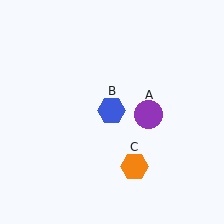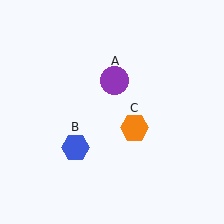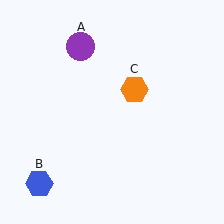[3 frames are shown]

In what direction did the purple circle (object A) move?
The purple circle (object A) moved up and to the left.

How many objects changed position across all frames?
3 objects changed position: purple circle (object A), blue hexagon (object B), orange hexagon (object C).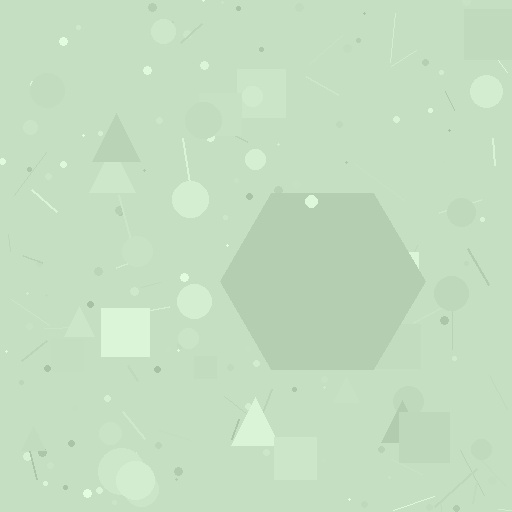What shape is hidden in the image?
A hexagon is hidden in the image.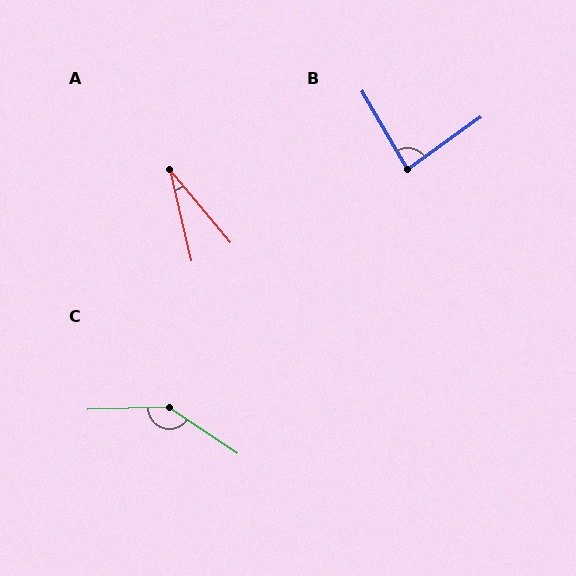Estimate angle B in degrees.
Approximately 85 degrees.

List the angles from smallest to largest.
A (26°), B (85°), C (144°).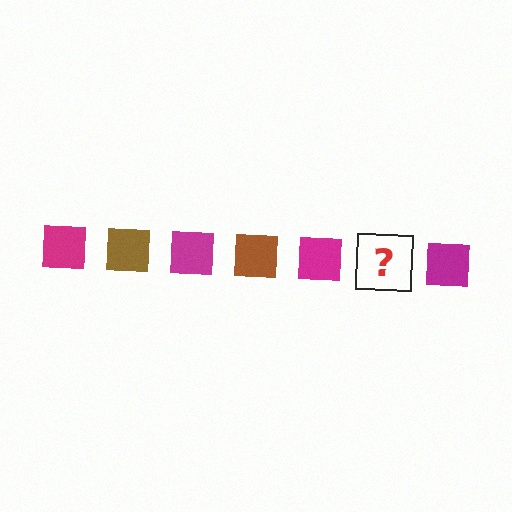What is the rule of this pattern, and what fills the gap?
The rule is that the pattern cycles through magenta, brown squares. The gap should be filled with a brown square.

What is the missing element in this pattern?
The missing element is a brown square.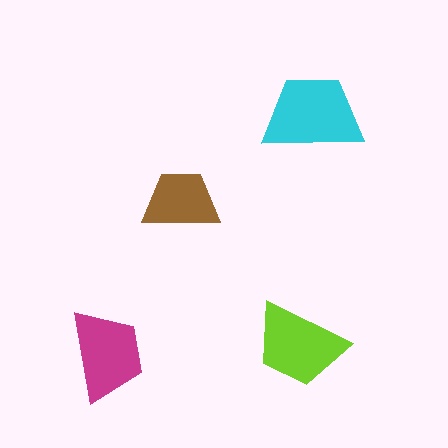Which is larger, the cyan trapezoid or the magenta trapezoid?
The cyan one.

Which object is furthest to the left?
The magenta trapezoid is leftmost.